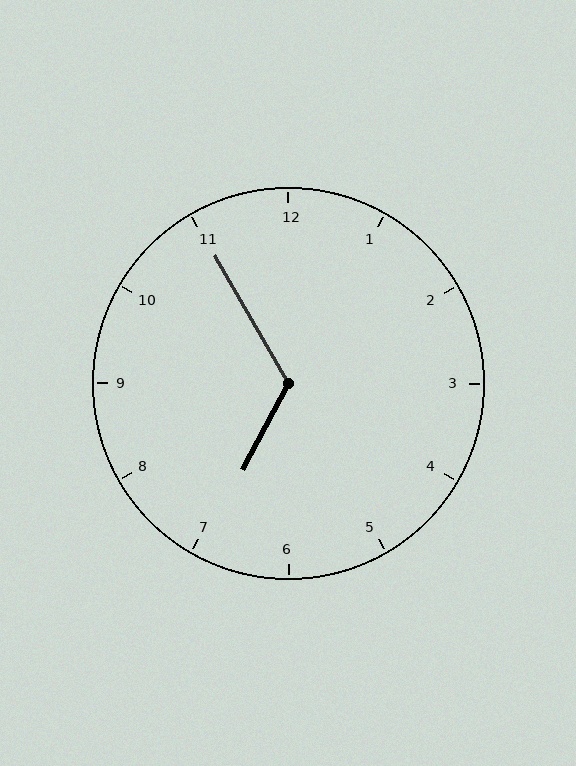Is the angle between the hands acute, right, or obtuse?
It is obtuse.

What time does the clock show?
6:55.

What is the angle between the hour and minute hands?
Approximately 122 degrees.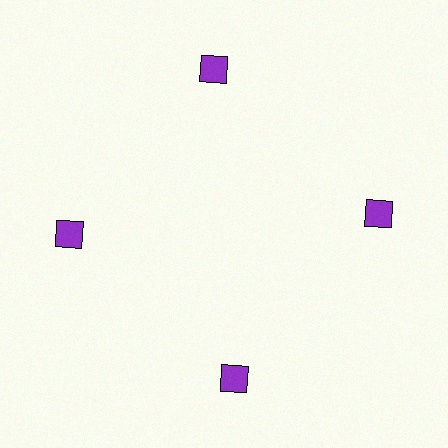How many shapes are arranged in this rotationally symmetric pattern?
There are 4 shapes, arranged in 4 groups of 1.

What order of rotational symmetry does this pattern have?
This pattern has 4-fold rotational symmetry.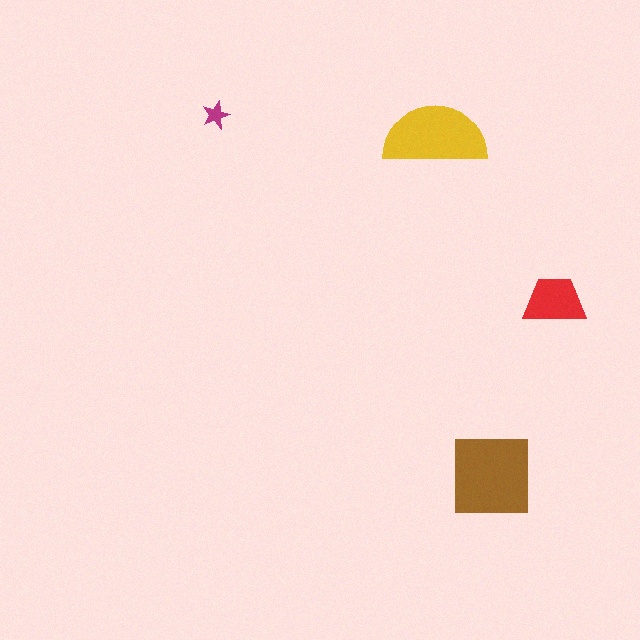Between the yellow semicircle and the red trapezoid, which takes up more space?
The yellow semicircle.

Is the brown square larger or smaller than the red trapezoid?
Larger.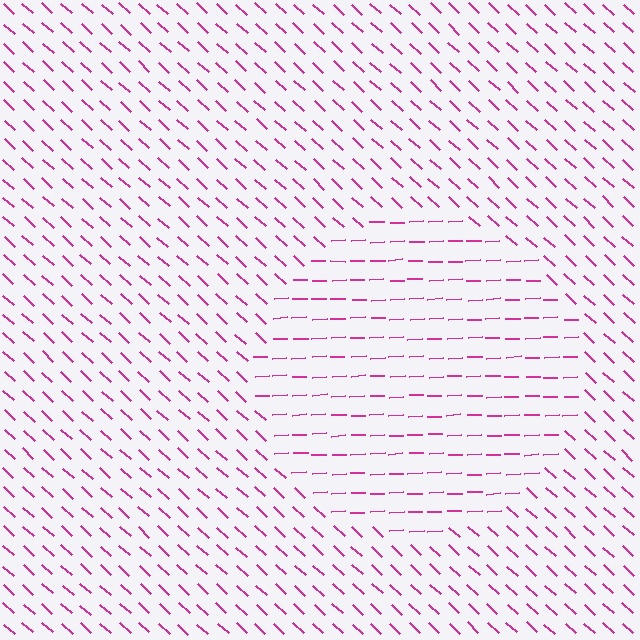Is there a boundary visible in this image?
Yes, there is a texture boundary formed by a change in line orientation.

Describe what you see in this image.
The image is filled with small magenta line segments. A circle region in the image has lines oriented differently from the surrounding lines, creating a visible texture boundary.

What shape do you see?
I see a circle.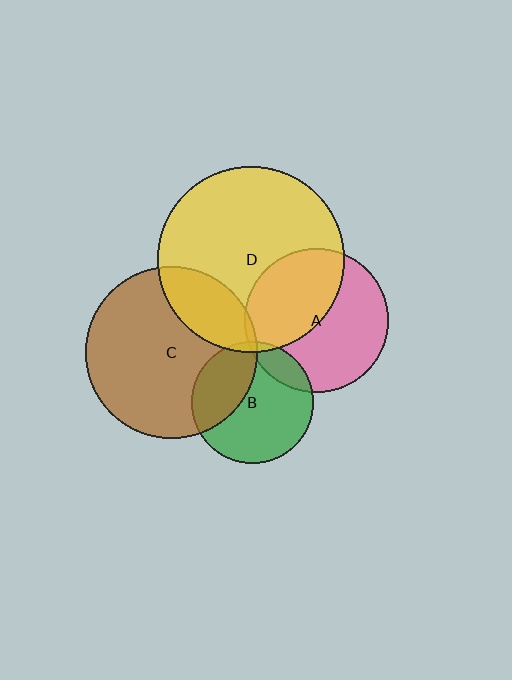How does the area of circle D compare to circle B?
Approximately 2.3 times.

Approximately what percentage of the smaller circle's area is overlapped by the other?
Approximately 20%.